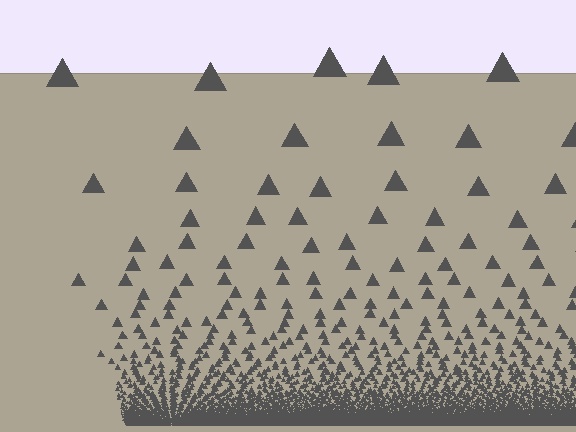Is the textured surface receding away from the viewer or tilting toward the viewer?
The surface appears to tilt toward the viewer. Texture elements get larger and sparser toward the top.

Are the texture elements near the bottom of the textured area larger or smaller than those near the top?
Smaller. The gradient is inverted — elements near the bottom are smaller and denser.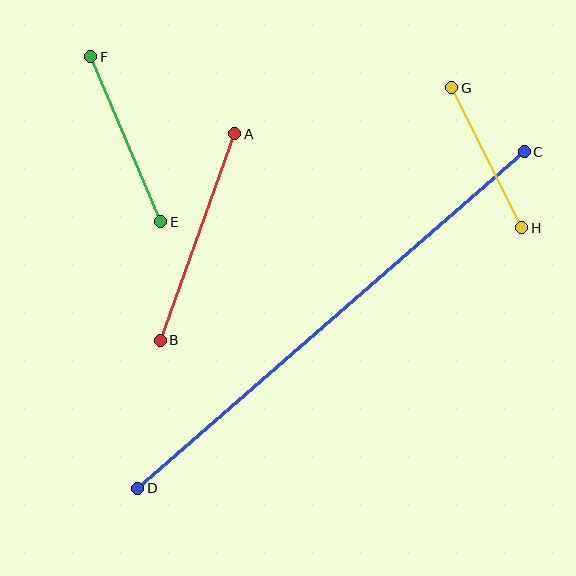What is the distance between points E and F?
The distance is approximately 179 pixels.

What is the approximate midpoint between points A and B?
The midpoint is at approximately (197, 237) pixels.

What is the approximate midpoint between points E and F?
The midpoint is at approximately (126, 139) pixels.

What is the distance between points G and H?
The distance is approximately 156 pixels.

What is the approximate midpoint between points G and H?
The midpoint is at approximately (487, 158) pixels.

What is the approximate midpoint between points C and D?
The midpoint is at approximately (331, 320) pixels.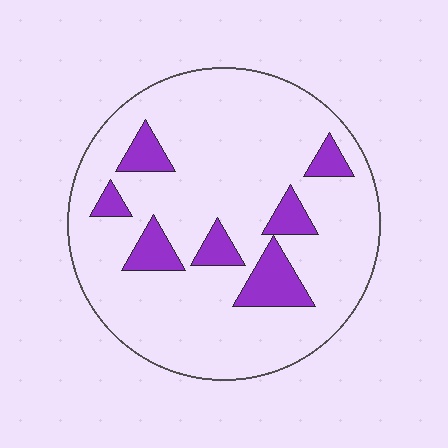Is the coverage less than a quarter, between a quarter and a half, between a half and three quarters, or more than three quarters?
Less than a quarter.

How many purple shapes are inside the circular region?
7.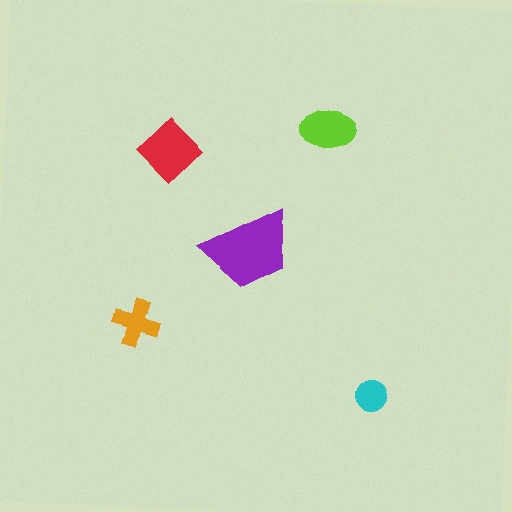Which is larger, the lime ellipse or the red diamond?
The red diamond.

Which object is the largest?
The purple trapezoid.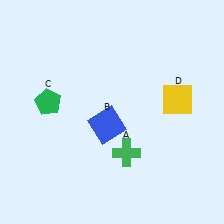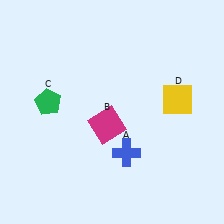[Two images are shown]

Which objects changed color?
A changed from green to blue. B changed from blue to magenta.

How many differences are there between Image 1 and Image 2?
There are 2 differences between the two images.